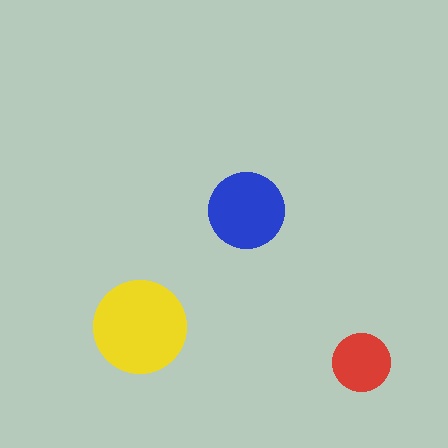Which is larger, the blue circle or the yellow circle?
The yellow one.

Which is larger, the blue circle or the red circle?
The blue one.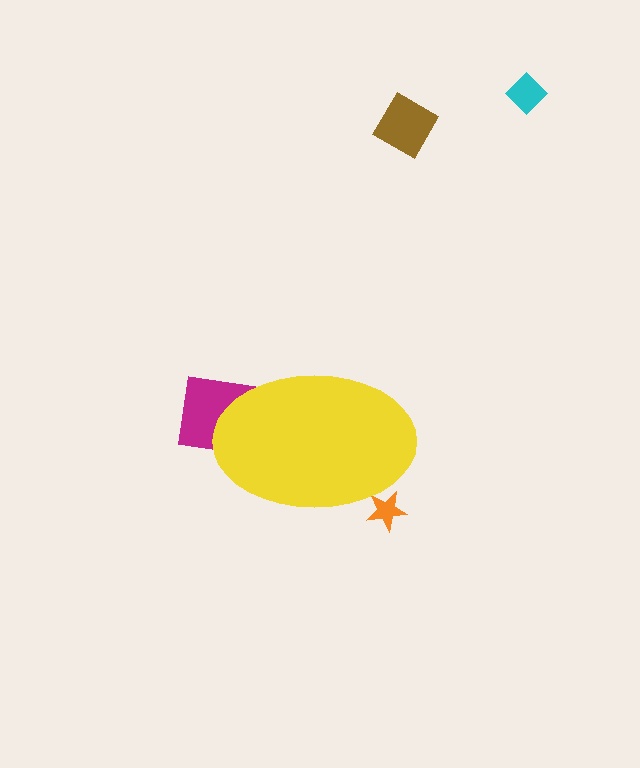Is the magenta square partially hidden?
Yes, the magenta square is partially hidden behind the yellow ellipse.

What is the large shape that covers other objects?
A yellow ellipse.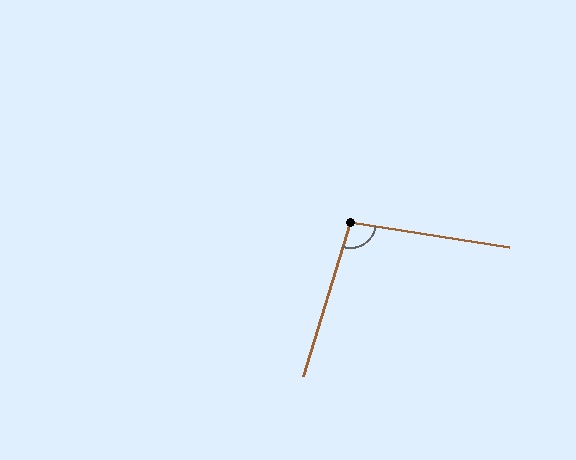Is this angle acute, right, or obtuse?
It is obtuse.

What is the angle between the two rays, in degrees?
Approximately 98 degrees.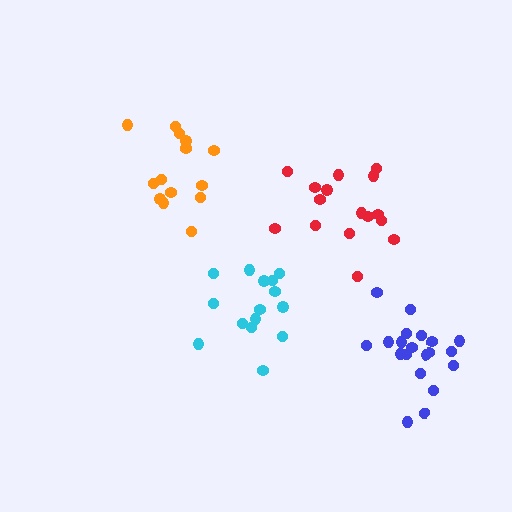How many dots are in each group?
Group 1: 16 dots, Group 2: 14 dots, Group 3: 20 dots, Group 4: 15 dots (65 total).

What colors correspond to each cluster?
The clusters are colored: red, orange, blue, cyan.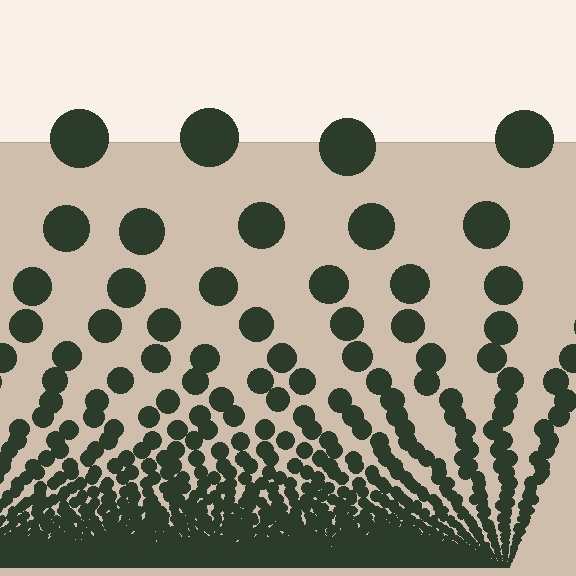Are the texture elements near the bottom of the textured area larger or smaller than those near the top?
Smaller. The gradient is inverted — elements near the bottom are smaller and denser.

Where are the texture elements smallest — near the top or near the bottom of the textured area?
Near the bottom.